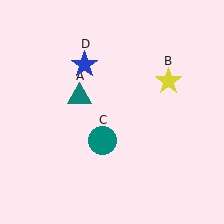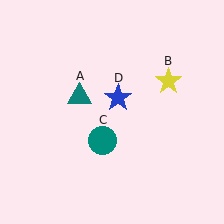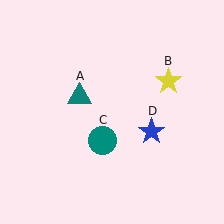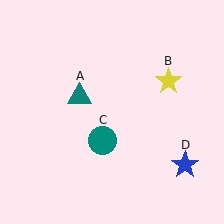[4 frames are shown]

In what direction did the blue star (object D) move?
The blue star (object D) moved down and to the right.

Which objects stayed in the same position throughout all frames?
Teal triangle (object A) and yellow star (object B) and teal circle (object C) remained stationary.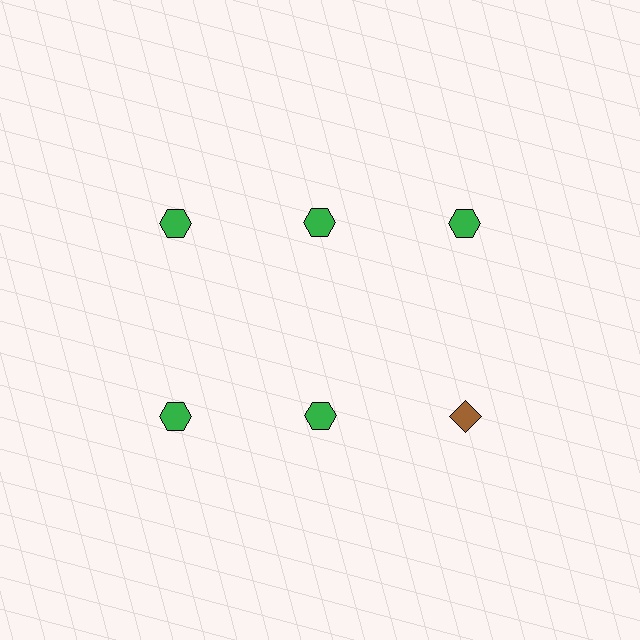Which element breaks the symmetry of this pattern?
The brown diamond in the second row, center column breaks the symmetry. All other shapes are green hexagons.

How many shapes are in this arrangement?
There are 6 shapes arranged in a grid pattern.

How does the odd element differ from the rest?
It differs in both color (brown instead of green) and shape (diamond instead of hexagon).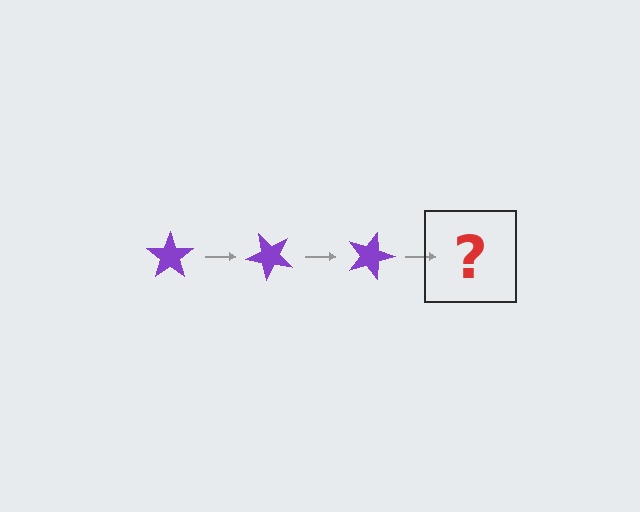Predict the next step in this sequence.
The next step is a purple star rotated 135 degrees.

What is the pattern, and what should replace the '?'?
The pattern is that the star rotates 45 degrees each step. The '?' should be a purple star rotated 135 degrees.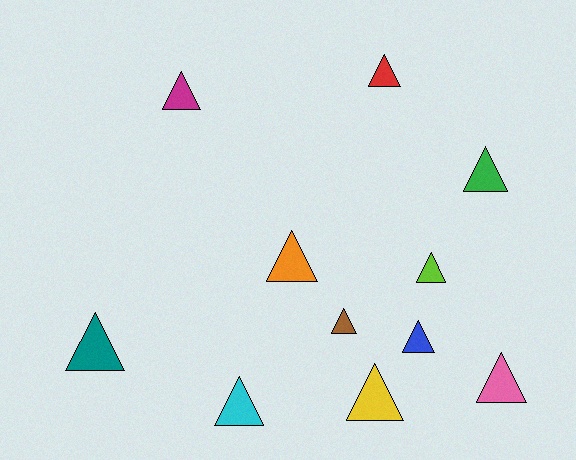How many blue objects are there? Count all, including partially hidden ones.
There is 1 blue object.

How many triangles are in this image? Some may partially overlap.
There are 11 triangles.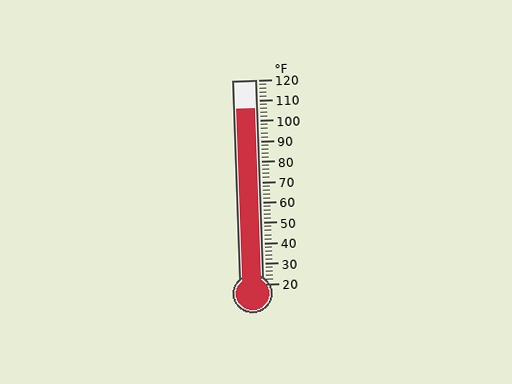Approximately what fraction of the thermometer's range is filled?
The thermometer is filled to approximately 85% of its range.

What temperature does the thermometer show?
The thermometer shows approximately 106°F.